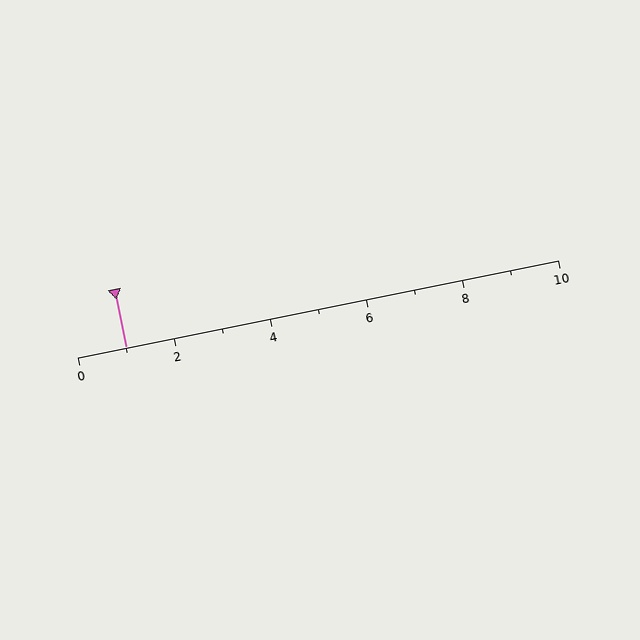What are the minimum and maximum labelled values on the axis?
The axis runs from 0 to 10.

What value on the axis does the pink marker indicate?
The marker indicates approximately 1.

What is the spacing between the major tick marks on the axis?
The major ticks are spaced 2 apart.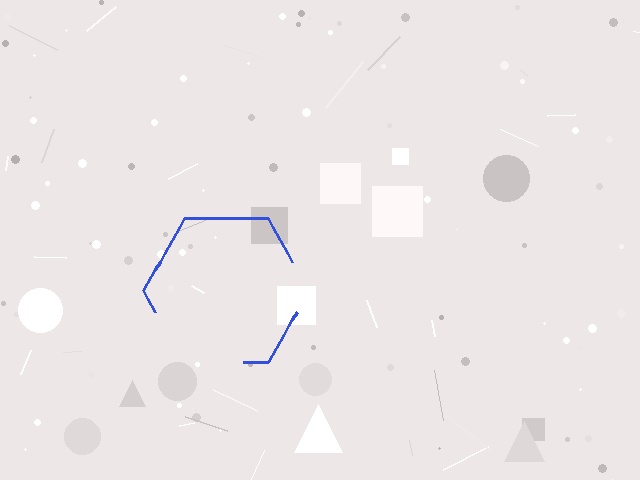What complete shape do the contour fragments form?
The contour fragments form a hexagon.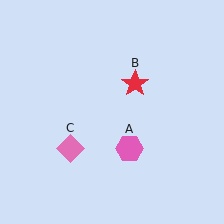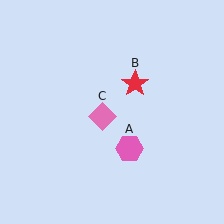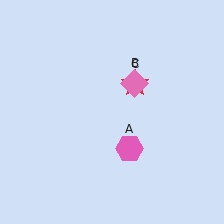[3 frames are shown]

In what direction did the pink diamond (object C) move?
The pink diamond (object C) moved up and to the right.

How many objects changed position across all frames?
1 object changed position: pink diamond (object C).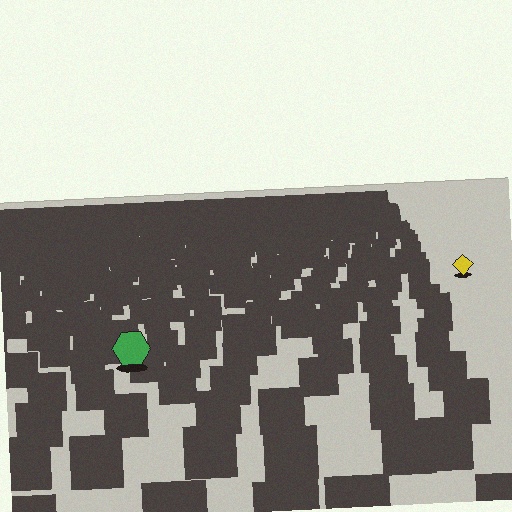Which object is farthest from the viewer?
The yellow diamond is farthest from the viewer. It appears smaller and the ground texture around it is denser.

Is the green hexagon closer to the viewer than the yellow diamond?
Yes. The green hexagon is closer — you can tell from the texture gradient: the ground texture is coarser near it.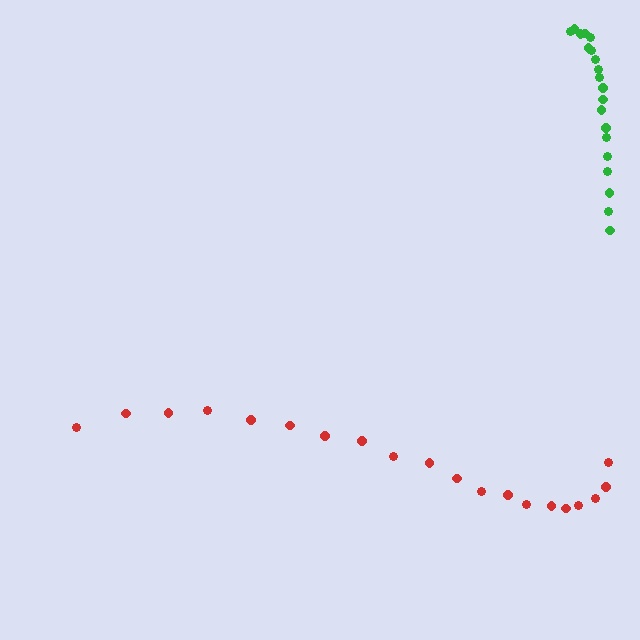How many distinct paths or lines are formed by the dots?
There are 2 distinct paths.